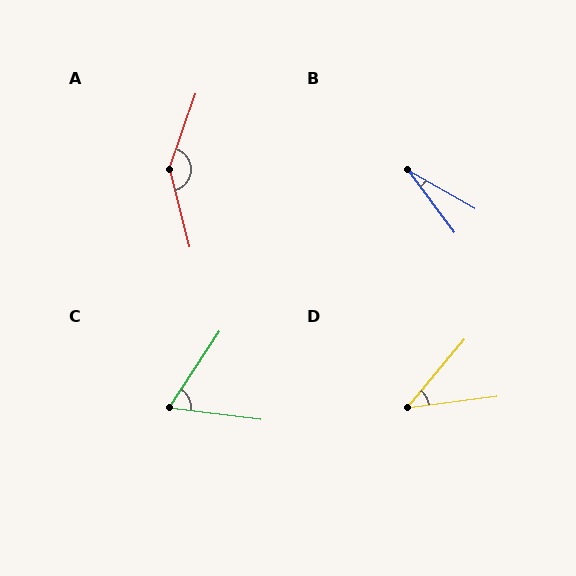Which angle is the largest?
A, at approximately 146 degrees.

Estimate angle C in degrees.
Approximately 64 degrees.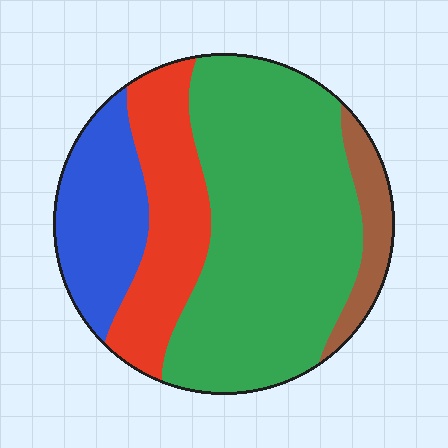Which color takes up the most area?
Green, at roughly 55%.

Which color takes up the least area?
Brown, at roughly 10%.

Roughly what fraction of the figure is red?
Red takes up about one fifth (1/5) of the figure.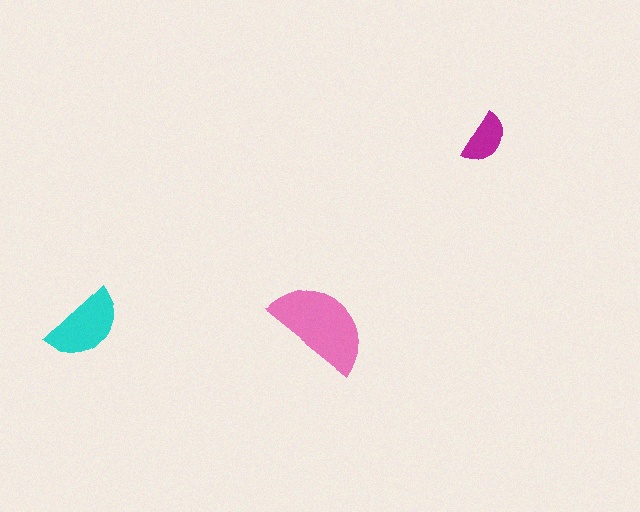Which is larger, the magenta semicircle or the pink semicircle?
The pink one.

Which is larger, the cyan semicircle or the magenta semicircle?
The cyan one.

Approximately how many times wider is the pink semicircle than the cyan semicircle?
About 1.5 times wider.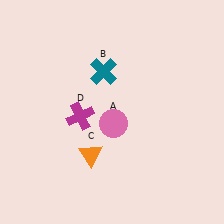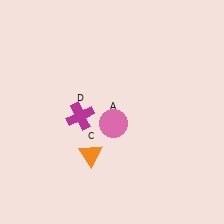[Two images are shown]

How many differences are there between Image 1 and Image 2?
There is 1 difference between the two images.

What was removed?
The teal cross (B) was removed in Image 2.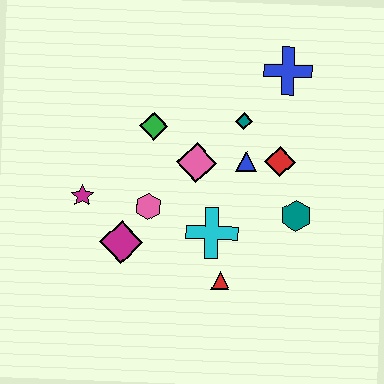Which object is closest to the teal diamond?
The blue triangle is closest to the teal diamond.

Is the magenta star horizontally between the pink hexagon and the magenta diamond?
No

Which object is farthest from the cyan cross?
The blue cross is farthest from the cyan cross.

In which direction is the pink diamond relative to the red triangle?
The pink diamond is above the red triangle.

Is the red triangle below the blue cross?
Yes